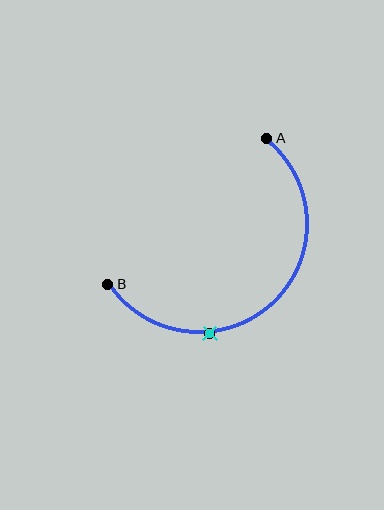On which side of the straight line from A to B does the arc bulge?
The arc bulges below and to the right of the straight line connecting A and B.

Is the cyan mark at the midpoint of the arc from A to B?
No. The cyan mark lies on the arc but is closer to endpoint B. The arc midpoint would be at the point on the curve equidistant along the arc from both A and B.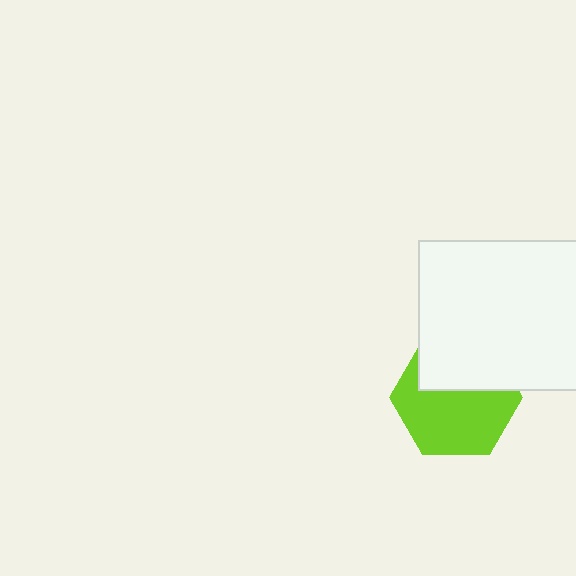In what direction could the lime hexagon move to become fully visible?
The lime hexagon could move down. That would shift it out from behind the white rectangle entirely.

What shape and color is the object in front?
The object in front is a white rectangle.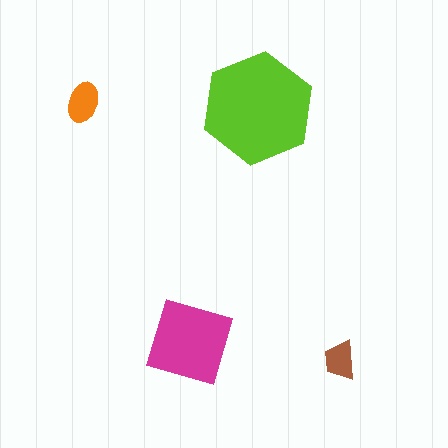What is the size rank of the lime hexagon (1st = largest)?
1st.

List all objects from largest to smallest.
The lime hexagon, the magenta diamond, the orange ellipse, the brown trapezoid.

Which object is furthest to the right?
The brown trapezoid is rightmost.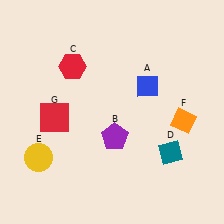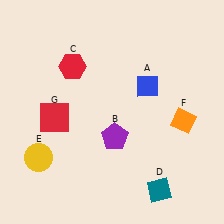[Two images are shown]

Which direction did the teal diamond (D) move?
The teal diamond (D) moved down.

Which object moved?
The teal diamond (D) moved down.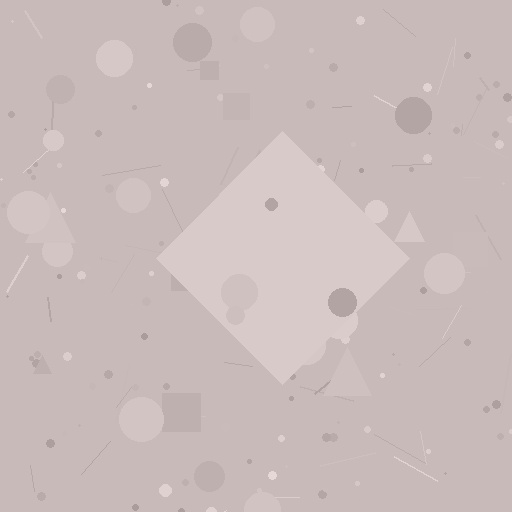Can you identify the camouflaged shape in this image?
The camouflaged shape is a diamond.